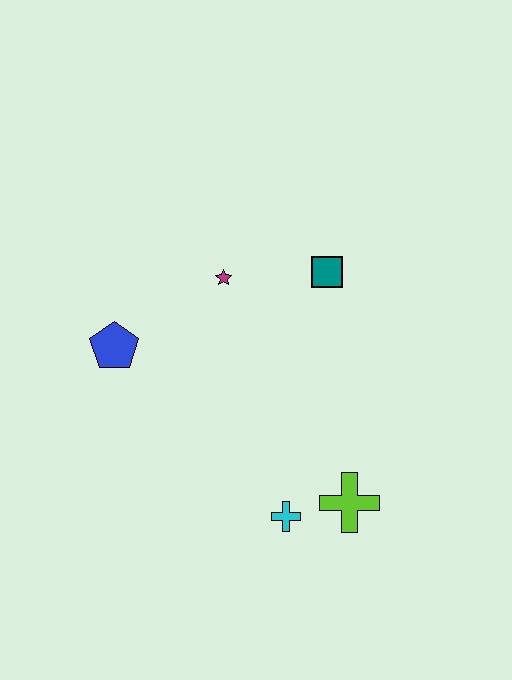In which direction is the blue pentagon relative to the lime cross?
The blue pentagon is to the left of the lime cross.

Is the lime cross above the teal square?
No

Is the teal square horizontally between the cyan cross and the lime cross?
Yes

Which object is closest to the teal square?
The magenta star is closest to the teal square.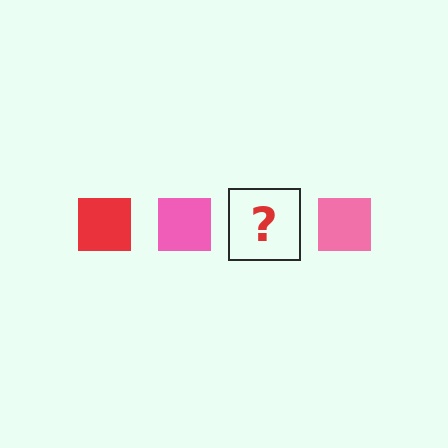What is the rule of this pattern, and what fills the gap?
The rule is that the pattern cycles through red, pink squares. The gap should be filled with a red square.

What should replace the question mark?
The question mark should be replaced with a red square.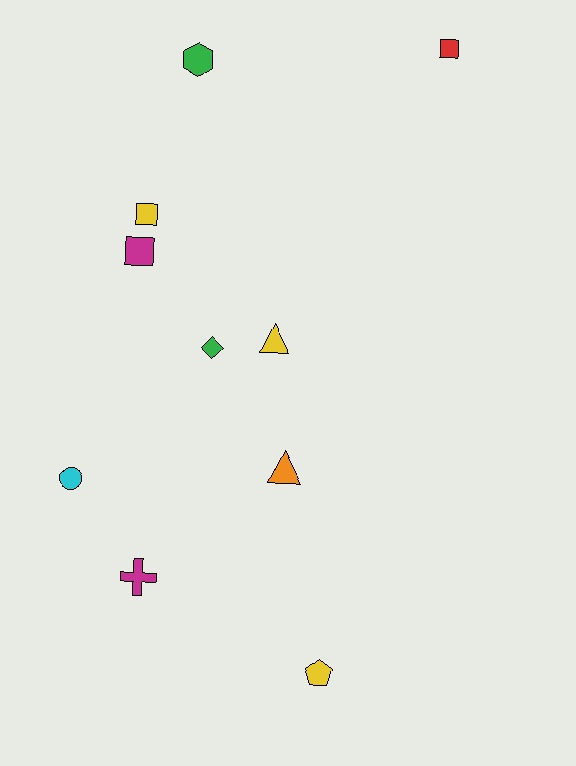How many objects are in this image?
There are 10 objects.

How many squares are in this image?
There are 3 squares.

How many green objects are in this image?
There are 2 green objects.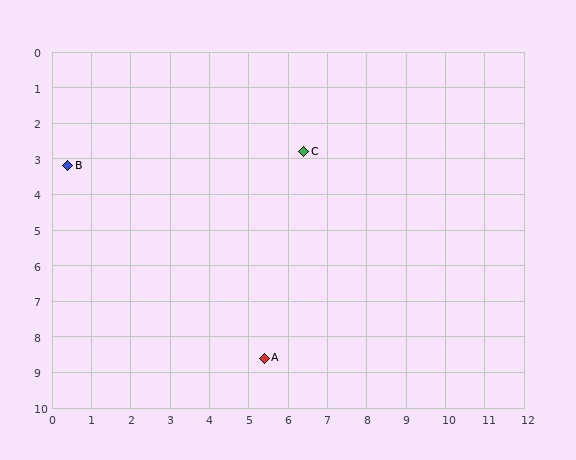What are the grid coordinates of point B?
Point B is at approximately (0.4, 3.2).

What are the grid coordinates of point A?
Point A is at approximately (5.4, 8.6).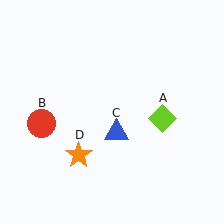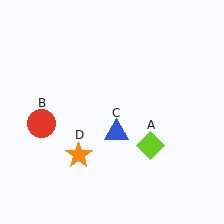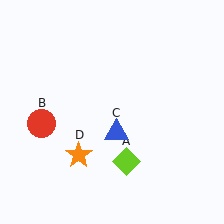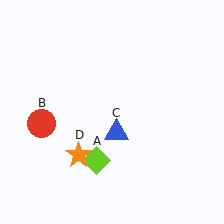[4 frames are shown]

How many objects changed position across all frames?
1 object changed position: lime diamond (object A).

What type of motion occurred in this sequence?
The lime diamond (object A) rotated clockwise around the center of the scene.